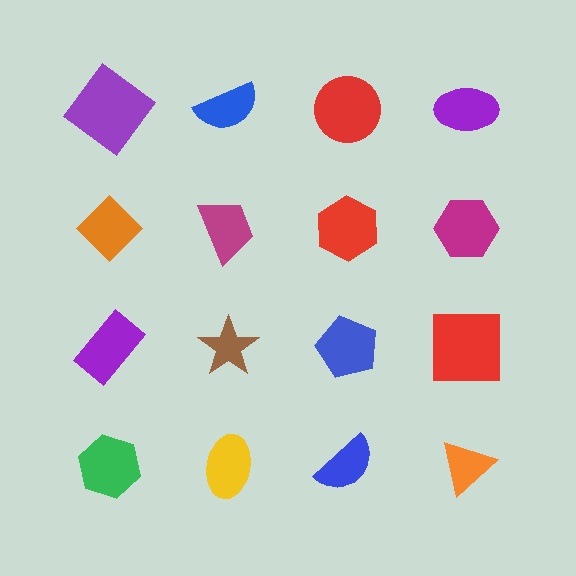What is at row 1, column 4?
A purple ellipse.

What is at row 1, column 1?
A purple diamond.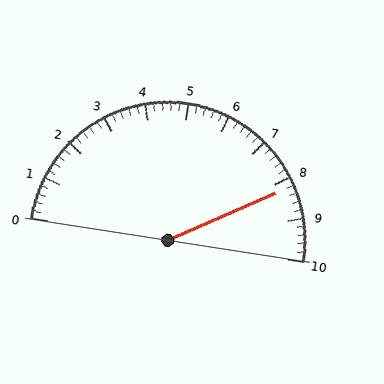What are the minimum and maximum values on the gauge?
The gauge ranges from 0 to 10.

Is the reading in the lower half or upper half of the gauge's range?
The reading is in the upper half of the range (0 to 10).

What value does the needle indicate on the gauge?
The needle indicates approximately 8.2.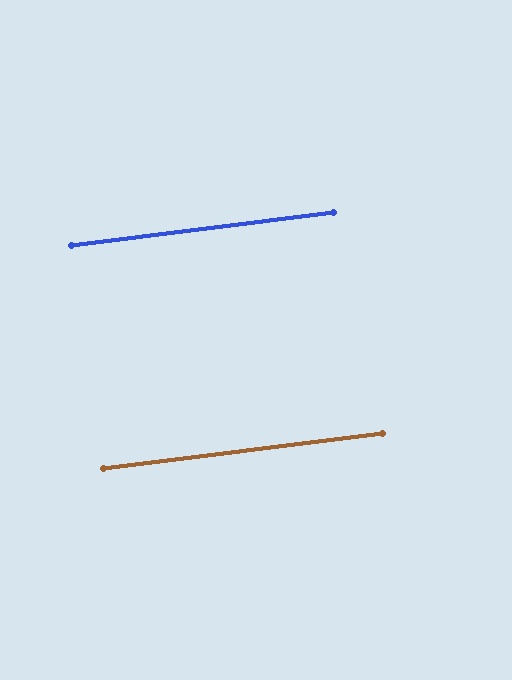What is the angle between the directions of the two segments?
Approximately 0 degrees.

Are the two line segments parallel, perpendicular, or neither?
Parallel — their directions differ by only 0.0°.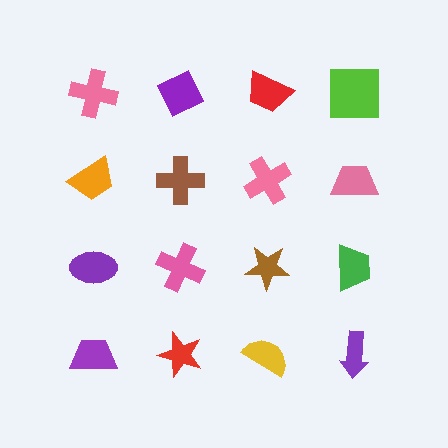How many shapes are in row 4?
4 shapes.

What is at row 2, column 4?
A pink trapezoid.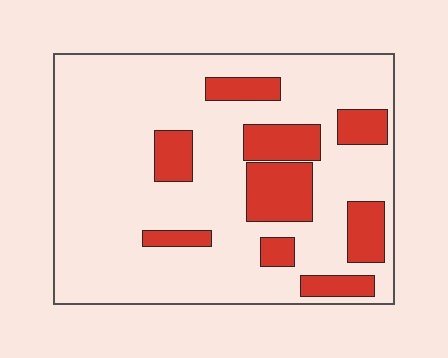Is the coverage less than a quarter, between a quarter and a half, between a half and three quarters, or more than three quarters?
Less than a quarter.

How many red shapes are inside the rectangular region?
9.